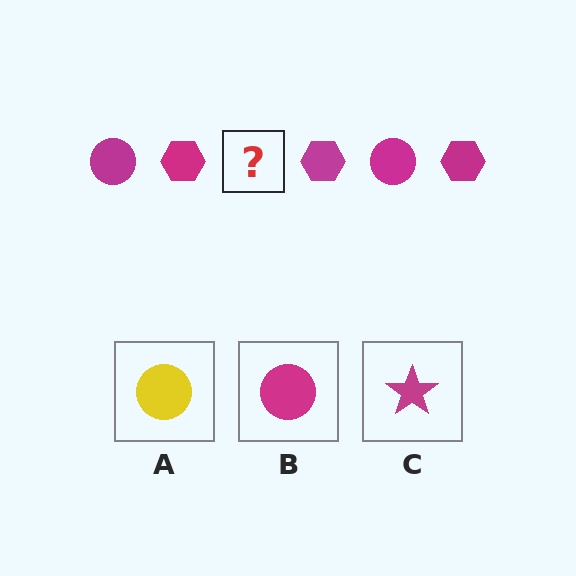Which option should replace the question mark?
Option B.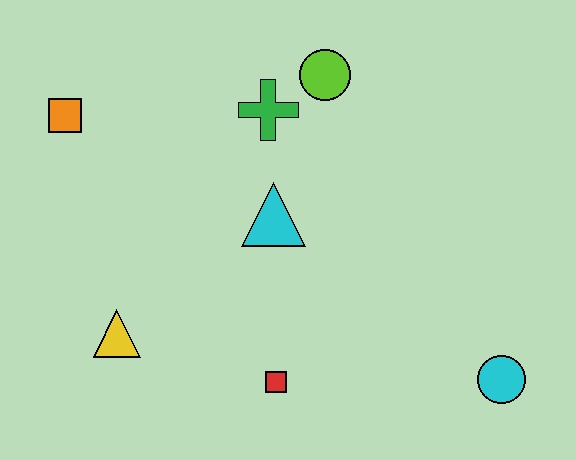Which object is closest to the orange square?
The green cross is closest to the orange square.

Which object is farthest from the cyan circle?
The orange square is farthest from the cyan circle.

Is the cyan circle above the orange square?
No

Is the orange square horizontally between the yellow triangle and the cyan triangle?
No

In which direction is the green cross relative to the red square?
The green cross is above the red square.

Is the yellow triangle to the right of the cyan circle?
No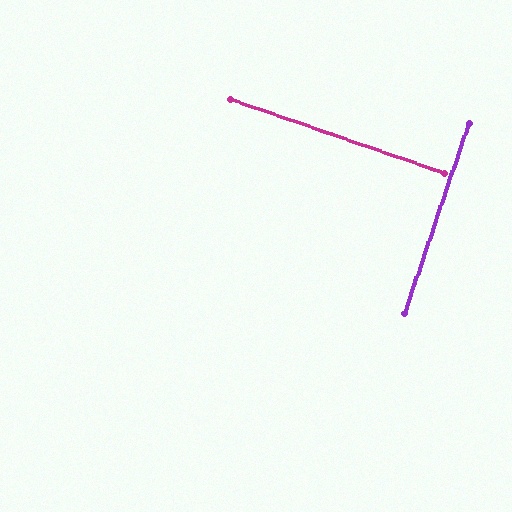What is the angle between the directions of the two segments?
Approximately 89 degrees.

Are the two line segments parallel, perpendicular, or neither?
Perpendicular — they meet at approximately 89°.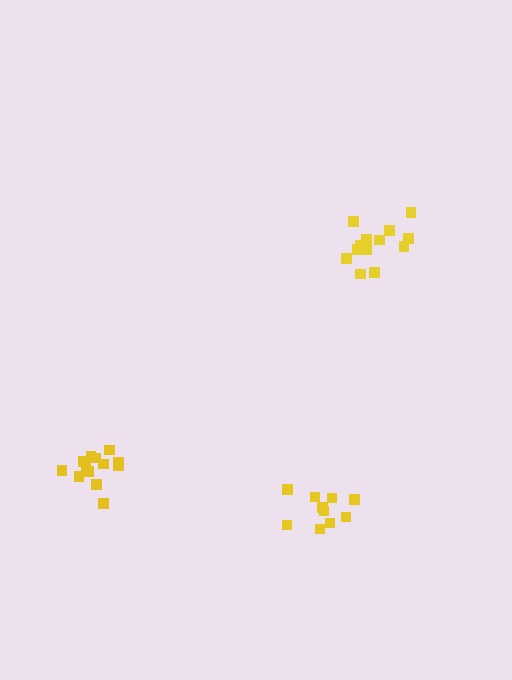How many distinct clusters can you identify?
There are 3 distinct clusters.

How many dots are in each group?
Group 1: 13 dots, Group 2: 10 dots, Group 3: 13 dots (36 total).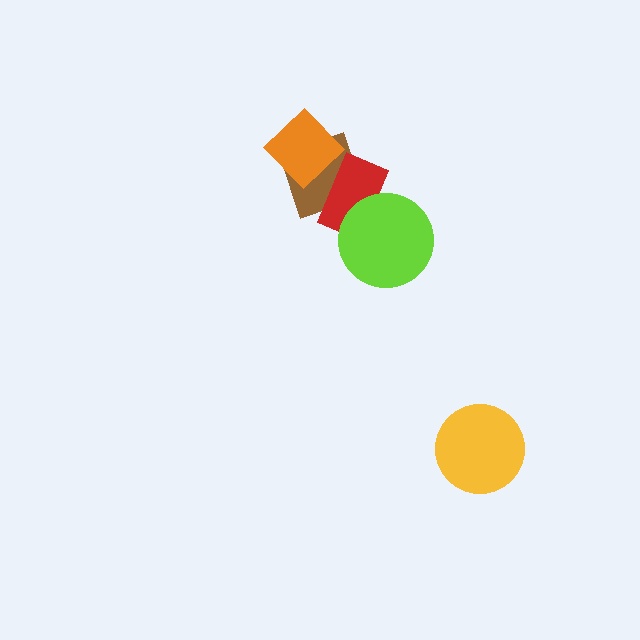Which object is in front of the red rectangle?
The lime circle is in front of the red rectangle.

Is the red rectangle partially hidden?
Yes, it is partially covered by another shape.